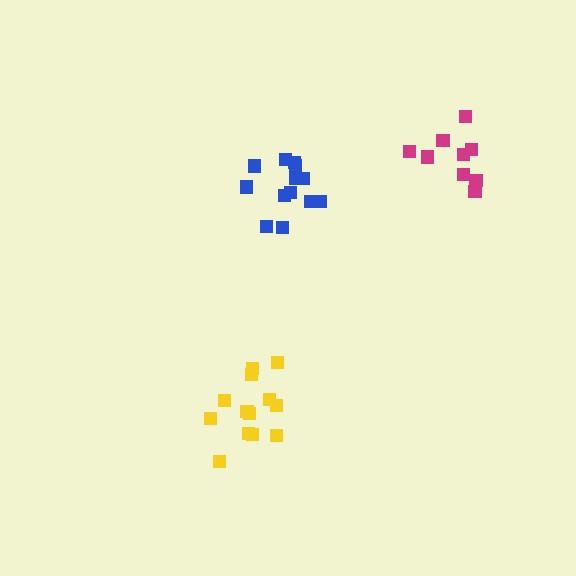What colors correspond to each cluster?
The clusters are colored: blue, yellow, magenta.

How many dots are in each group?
Group 1: 13 dots, Group 2: 13 dots, Group 3: 9 dots (35 total).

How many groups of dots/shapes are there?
There are 3 groups.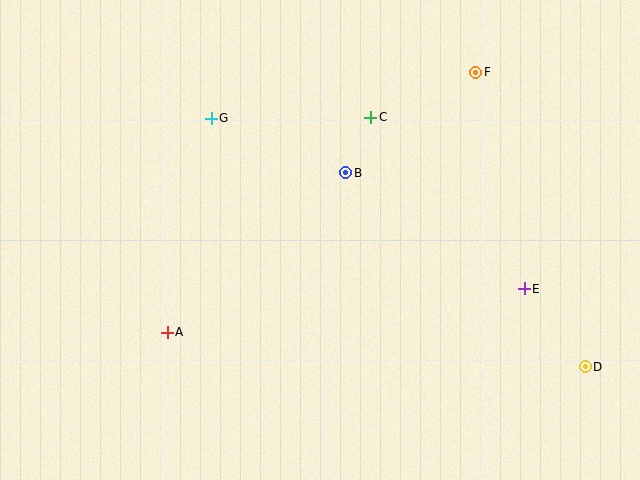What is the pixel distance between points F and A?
The distance between F and A is 403 pixels.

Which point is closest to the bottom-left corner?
Point A is closest to the bottom-left corner.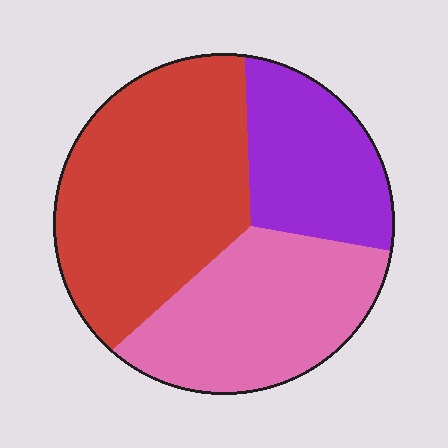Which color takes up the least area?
Purple, at roughly 25%.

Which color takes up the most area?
Red, at roughly 45%.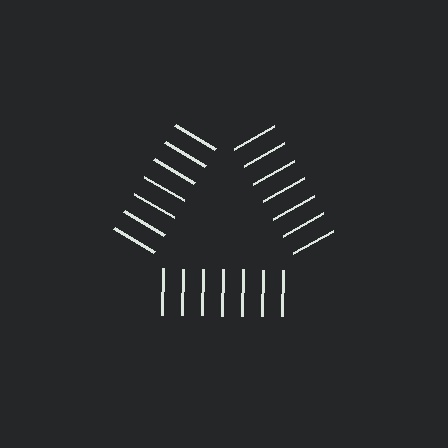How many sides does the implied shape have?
3 sides — the line-ends trace a triangle.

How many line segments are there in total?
21 — 7 along each of the 3 edges.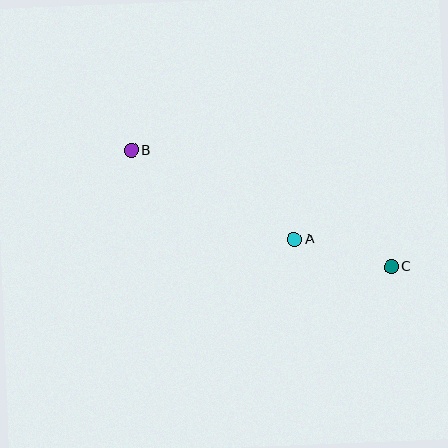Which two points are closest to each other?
Points A and C are closest to each other.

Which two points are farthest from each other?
Points B and C are farthest from each other.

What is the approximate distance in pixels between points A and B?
The distance between A and B is approximately 186 pixels.